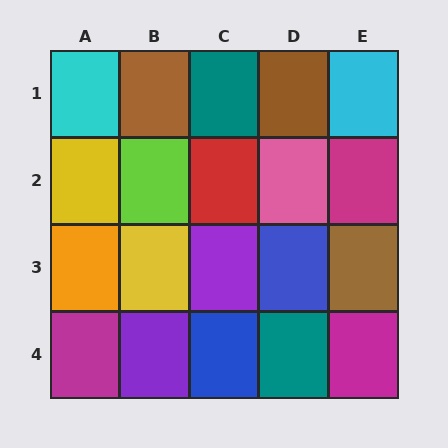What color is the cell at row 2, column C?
Red.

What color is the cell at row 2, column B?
Lime.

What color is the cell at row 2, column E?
Magenta.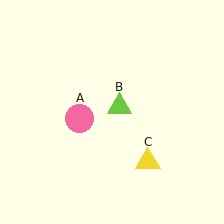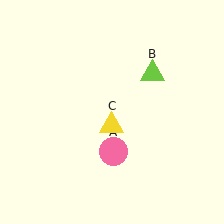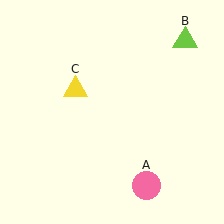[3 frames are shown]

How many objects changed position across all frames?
3 objects changed position: pink circle (object A), lime triangle (object B), yellow triangle (object C).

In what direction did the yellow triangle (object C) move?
The yellow triangle (object C) moved up and to the left.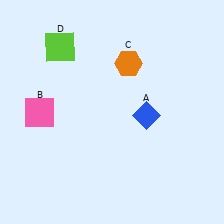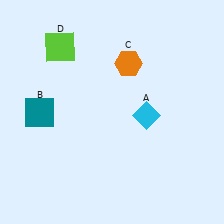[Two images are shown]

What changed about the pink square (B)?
In Image 1, B is pink. In Image 2, it changed to teal.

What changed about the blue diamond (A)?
In Image 1, A is blue. In Image 2, it changed to cyan.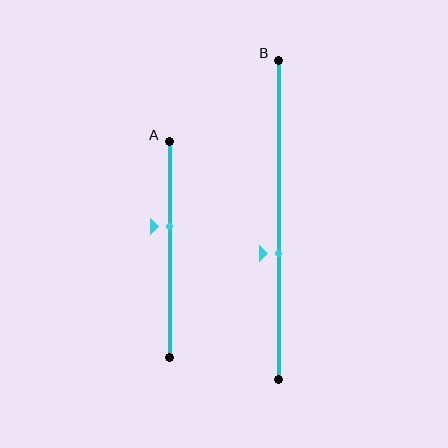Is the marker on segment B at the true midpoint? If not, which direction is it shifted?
No, the marker on segment B is shifted downward by about 10% of the segment length.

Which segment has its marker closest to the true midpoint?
Segment B has its marker closest to the true midpoint.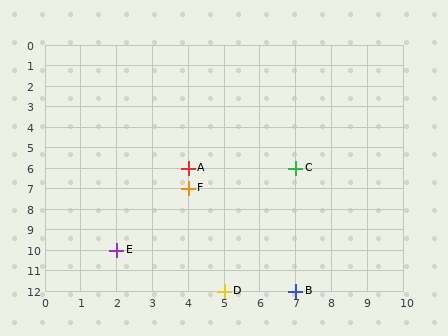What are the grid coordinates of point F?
Point F is at grid coordinates (4, 7).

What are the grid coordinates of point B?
Point B is at grid coordinates (7, 12).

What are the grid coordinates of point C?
Point C is at grid coordinates (7, 6).